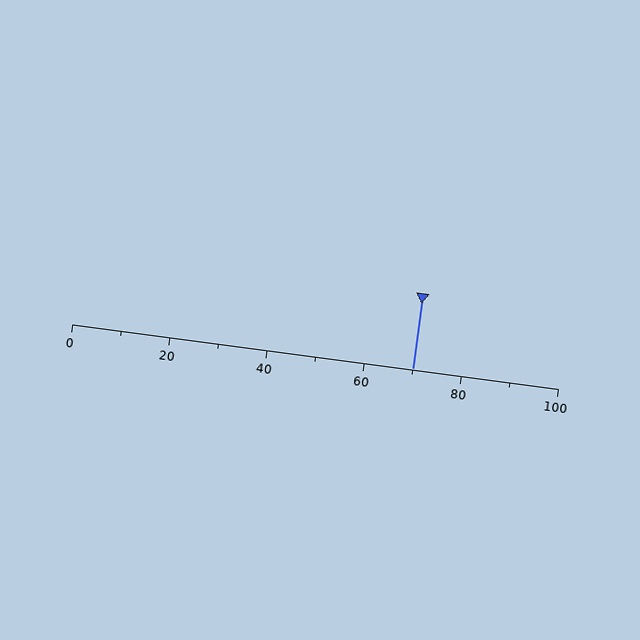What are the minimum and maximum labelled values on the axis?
The axis runs from 0 to 100.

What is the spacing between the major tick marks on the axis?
The major ticks are spaced 20 apart.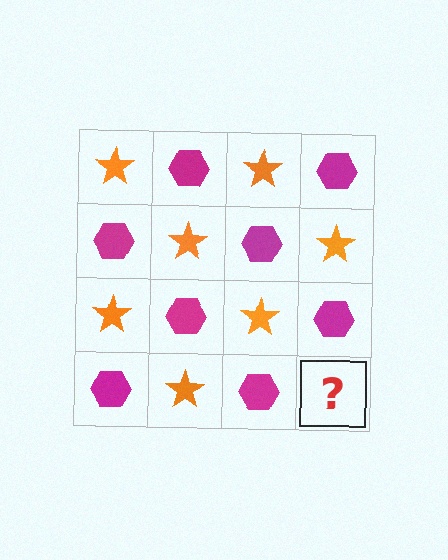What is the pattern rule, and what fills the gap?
The rule is that it alternates orange star and magenta hexagon in a checkerboard pattern. The gap should be filled with an orange star.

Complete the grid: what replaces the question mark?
The question mark should be replaced with an orange star.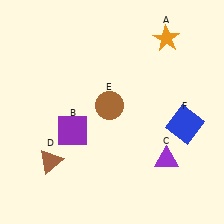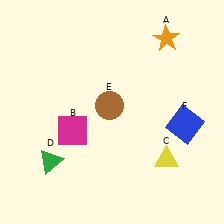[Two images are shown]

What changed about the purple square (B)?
In Image 1, B is purple. In Image 2, it changed to magenta.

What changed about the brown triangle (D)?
In Image 1, D is brown. In Image 2, it changed to green.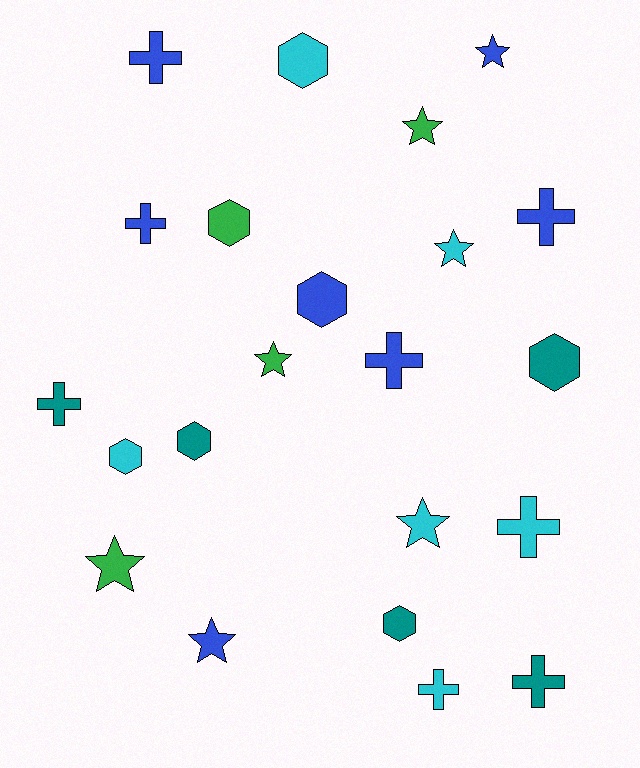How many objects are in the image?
There are 22 objects.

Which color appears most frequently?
Blue, with 7 objects.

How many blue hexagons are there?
There is 1 blue hexagon.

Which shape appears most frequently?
Cross, with 8 objects.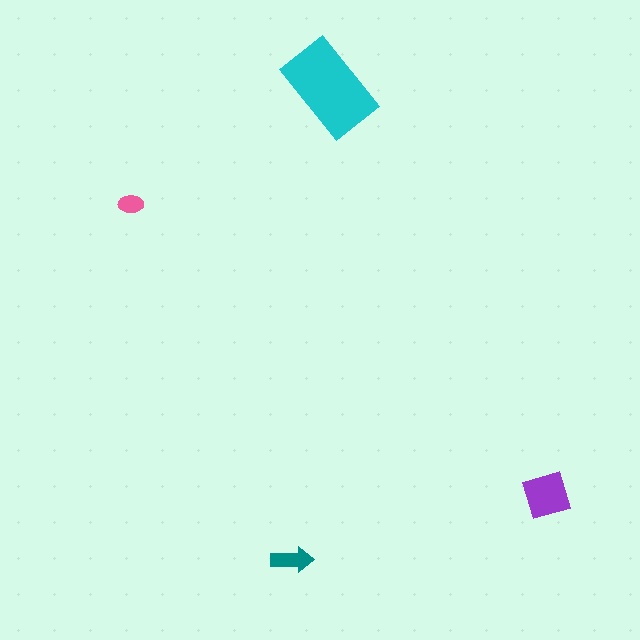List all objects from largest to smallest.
The cyan rectangle, the purple diamond, the teal arrow, the pink ellipse.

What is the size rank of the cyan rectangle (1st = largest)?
1st.